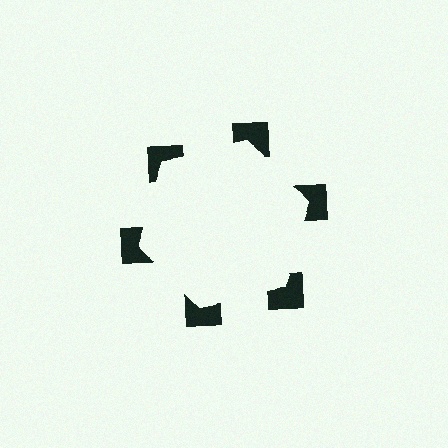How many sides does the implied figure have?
6 sides.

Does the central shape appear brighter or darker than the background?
It typically appears slightly brighter than the background, even though no actual brightness change is drawn.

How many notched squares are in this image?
There are 6 — one at each vertex of the illusory hexagon.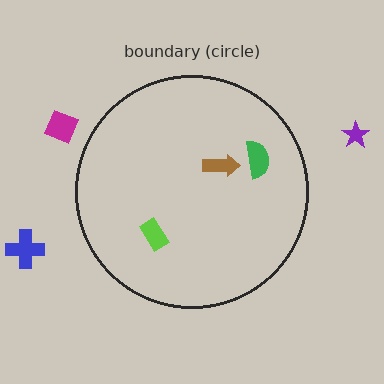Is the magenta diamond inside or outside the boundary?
Outside.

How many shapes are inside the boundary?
3 inside, 3 outside.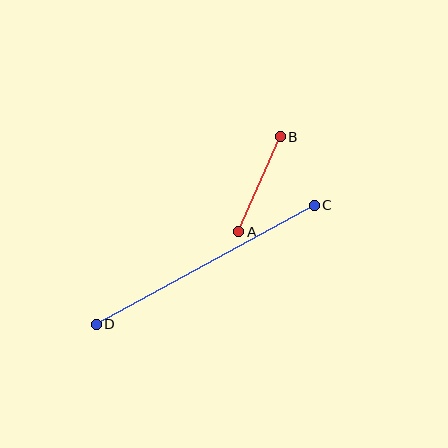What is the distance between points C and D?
The distance is approximately 249 pixels.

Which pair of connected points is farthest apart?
Points C and D are farthest apart.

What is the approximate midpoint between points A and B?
The midpoint is at approximately (259, 184) pixels.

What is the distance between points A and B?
The distance is approximately 104 pixels.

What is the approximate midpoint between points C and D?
The midpoint is at approximately (205, 265) pixels.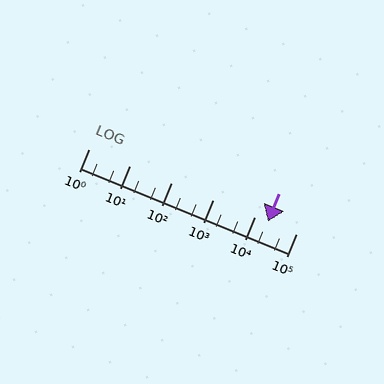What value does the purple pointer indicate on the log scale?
The pointer indicates approximately 21000.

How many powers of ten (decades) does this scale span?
The scale spans 5 decades, from 1 to 100000.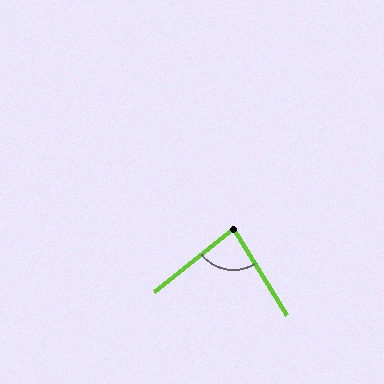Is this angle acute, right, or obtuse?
It is acute.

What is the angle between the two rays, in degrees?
Approximately 83 degrees.